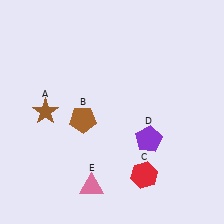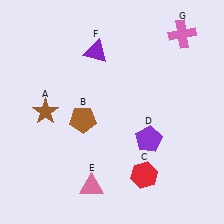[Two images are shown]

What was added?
A purple triangle (F), a pink cross (G) were added in Image 2.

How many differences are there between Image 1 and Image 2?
There are 2 differences between the two images.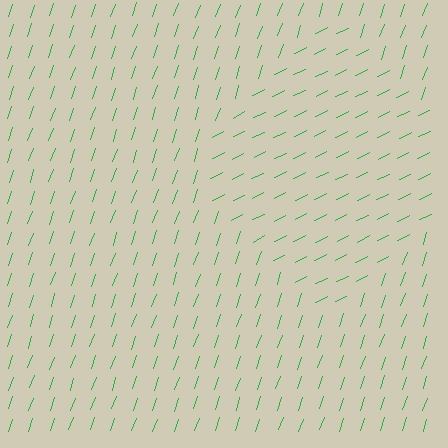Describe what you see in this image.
The image is filled with small green line segments. A diamond region in the image has lines oriented differently from the surrounding lines, creating a visible texture boundary.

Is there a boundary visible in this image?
Yes, there is a texture boundary formed by a change in line orientation.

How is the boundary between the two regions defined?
The boundary is defined purely by a change in line orientation (approximately 45 degrees difference). All lines are the same color and thickness.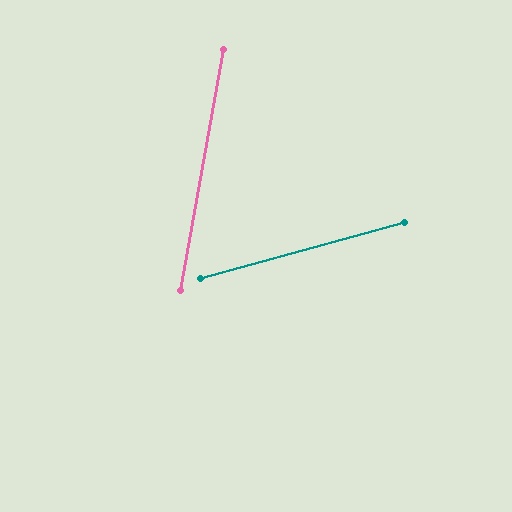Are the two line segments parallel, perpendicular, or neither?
Neither parallel nor perpendicular — they differ by about 64°.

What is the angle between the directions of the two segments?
Approximately 64 degrees.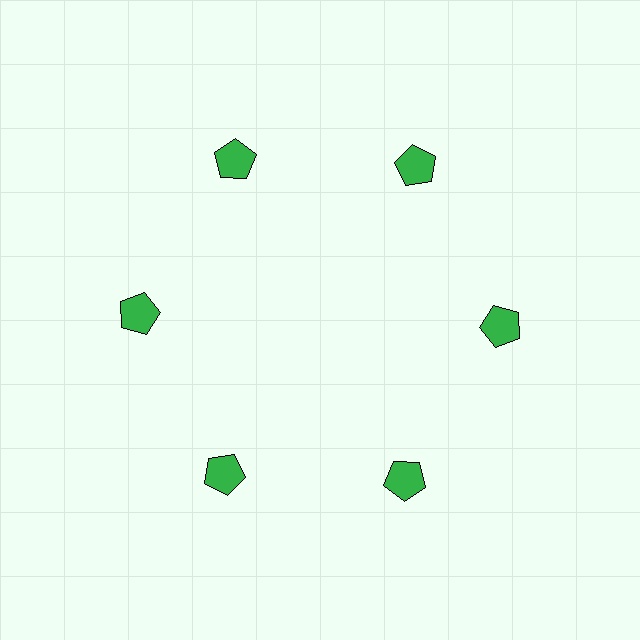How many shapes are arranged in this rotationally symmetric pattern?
There are 6 shapes, arranged in 6 groups of 1.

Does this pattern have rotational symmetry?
Yes, this pattern has 6-fold rotational symmetry. It looks the same after rotating 60 degrees around the center.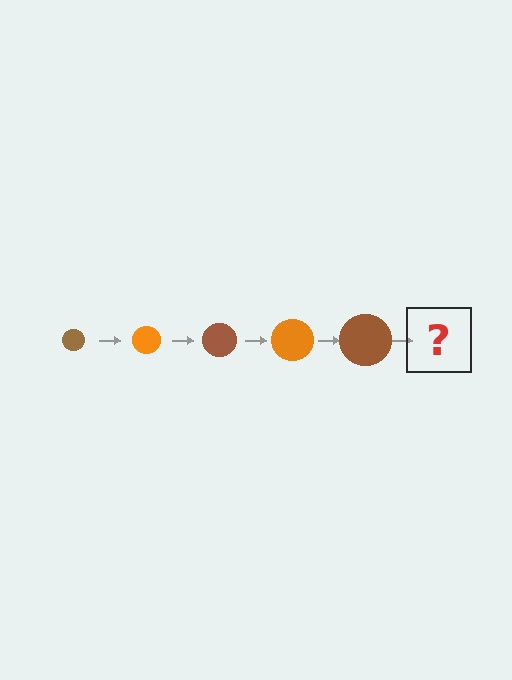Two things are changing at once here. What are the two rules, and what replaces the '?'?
The two rules are that the circle grows larger each step and the color cycles through brown and orange. The '?' should be an orange circle, larger than the previous one.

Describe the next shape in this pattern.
It should be an orange circle, larger than the previous one.